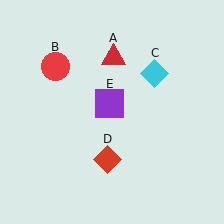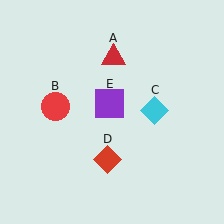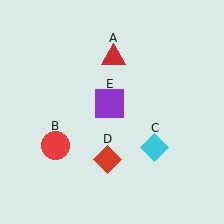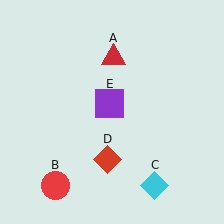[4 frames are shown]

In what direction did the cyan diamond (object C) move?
The cyan diamond (object C) moved down.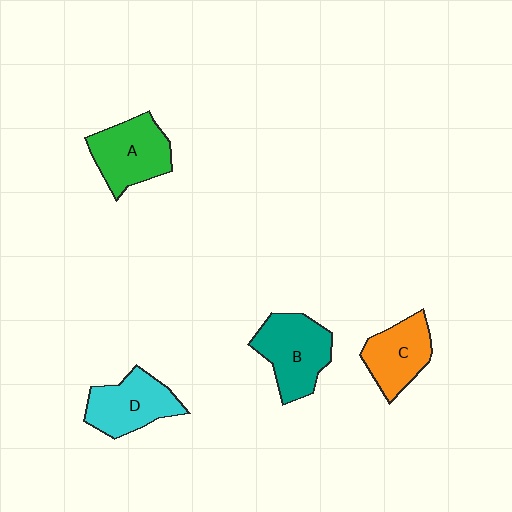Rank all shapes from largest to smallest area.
From largest to smallest: B (teal), A (green), D (cyan), C (orange).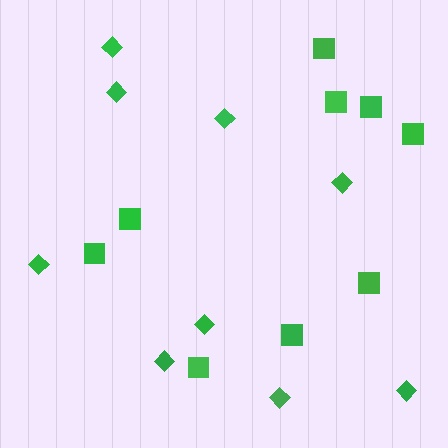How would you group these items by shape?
There are 2 groups: one group of diamonds (9) and one group of squares (9).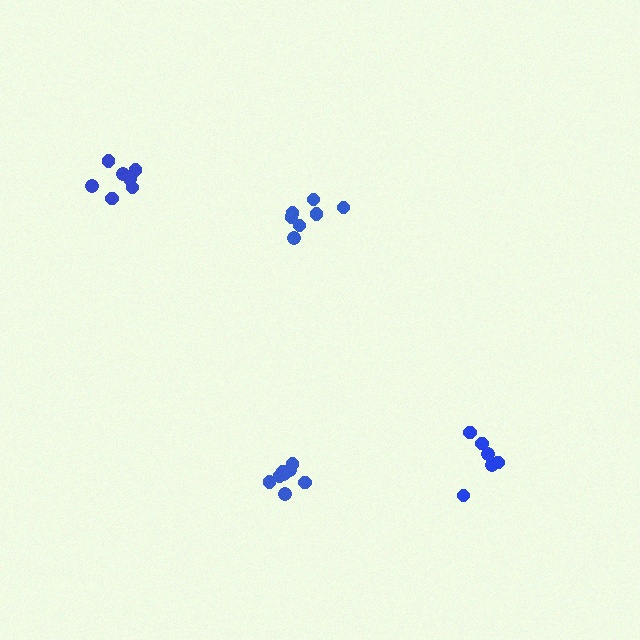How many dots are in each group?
Group 1: 8 dots, Group 2: 7 dots, Group 3: 6 dots, Group 4: 7 dots (28 total).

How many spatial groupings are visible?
There are 4 spatial groupings.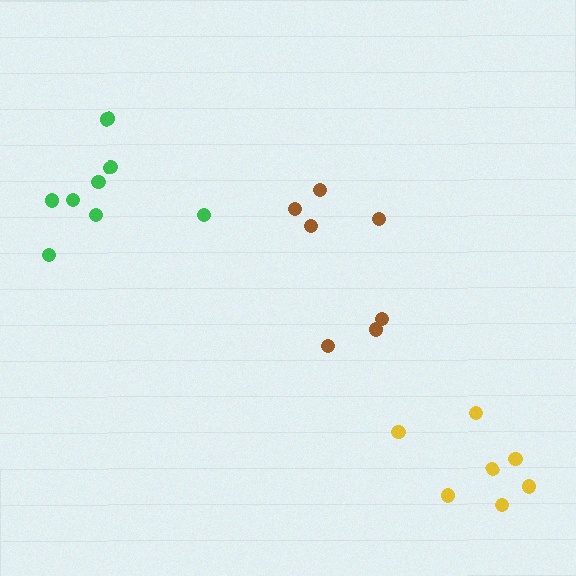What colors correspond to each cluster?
The clusters are colored: green, brown, yellow.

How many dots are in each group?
Group 1: 8 dots, Group 2: 7 dots, Group 3: 7 dots (22 total).